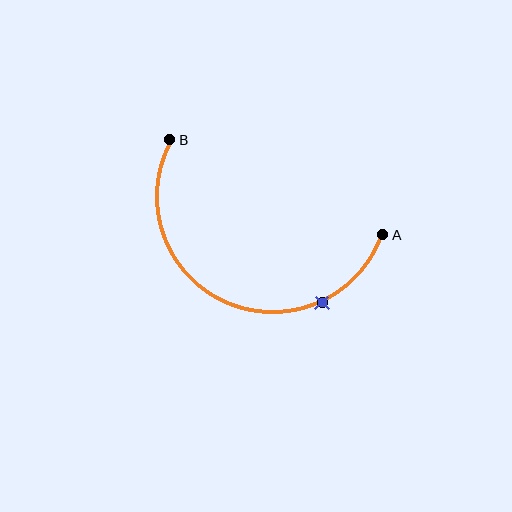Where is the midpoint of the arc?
The arc midpoint is the point on the curve farthest from the straight line joining A and B. It sits below that line.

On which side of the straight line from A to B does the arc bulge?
The arc bulges below the straight line connecting A and B.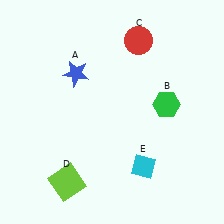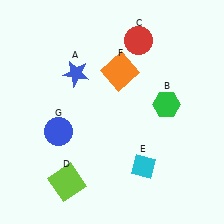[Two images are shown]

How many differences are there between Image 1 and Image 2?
There are 2 differences between the two images.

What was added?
An orange square (F), a blue circle (G) were added in Image 2.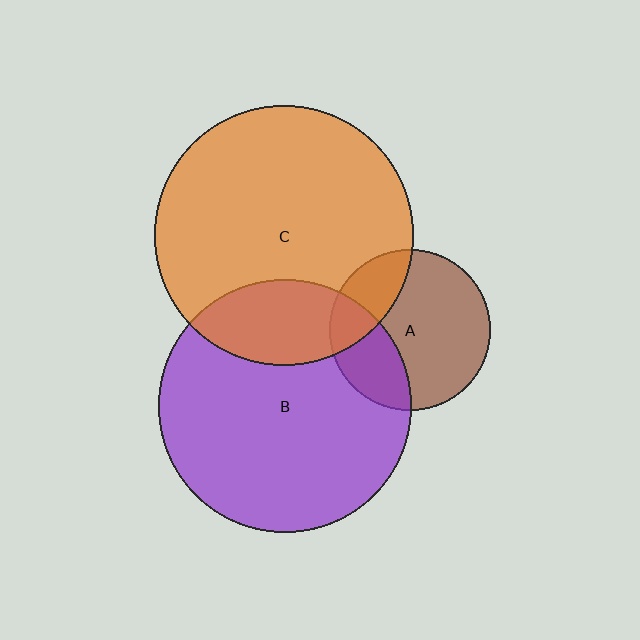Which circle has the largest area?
Circle C (orange).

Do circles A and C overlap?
Yes.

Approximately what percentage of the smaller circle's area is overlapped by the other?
Approximately 25%.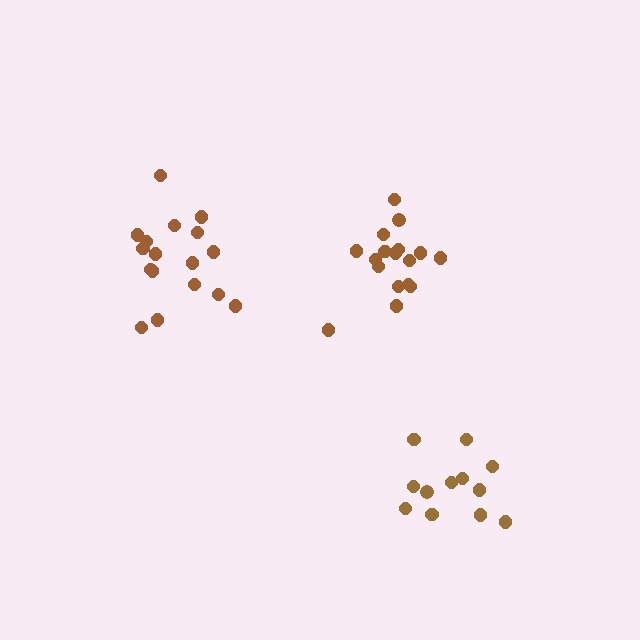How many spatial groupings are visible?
There are 3 spatial groupings.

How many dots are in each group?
Group 1: 12 dots, Group 2: 17 dots, Group 3: 18 dots (47 total).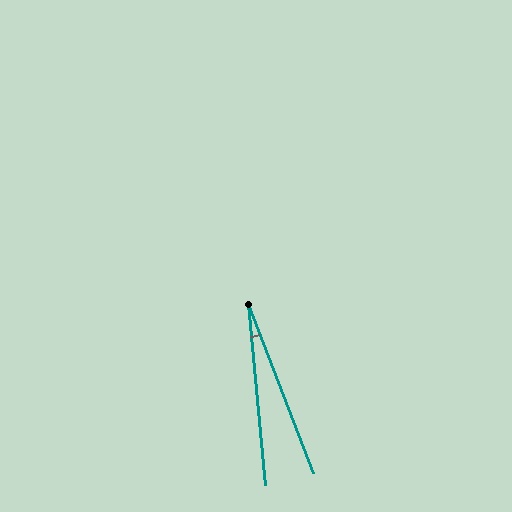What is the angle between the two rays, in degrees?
Approximately 16 degrees.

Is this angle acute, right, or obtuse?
It is acute.